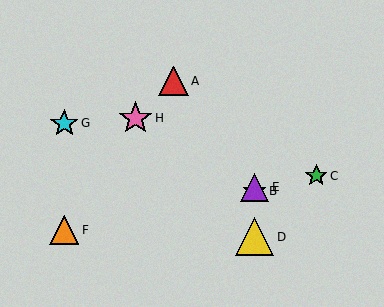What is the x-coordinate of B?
Object B is at x≈255.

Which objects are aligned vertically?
Objects B, D, E are aligned vertically.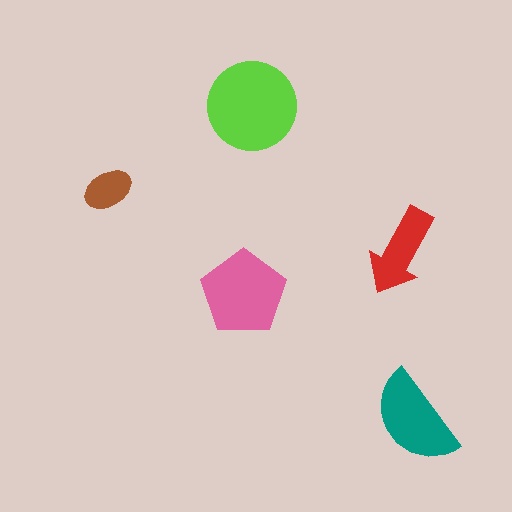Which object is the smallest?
The brown ellipse.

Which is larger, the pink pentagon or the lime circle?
The lime circle.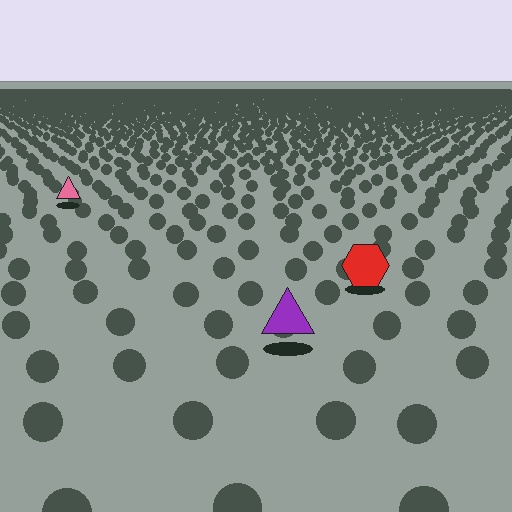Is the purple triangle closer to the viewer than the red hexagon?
Yes. The purple triangle is closer — you can tell from the texture gradient: the ground texture is coarser near it.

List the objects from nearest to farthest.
From nearest to farthest: the purple triangle, the red hexagon, the pink triangle.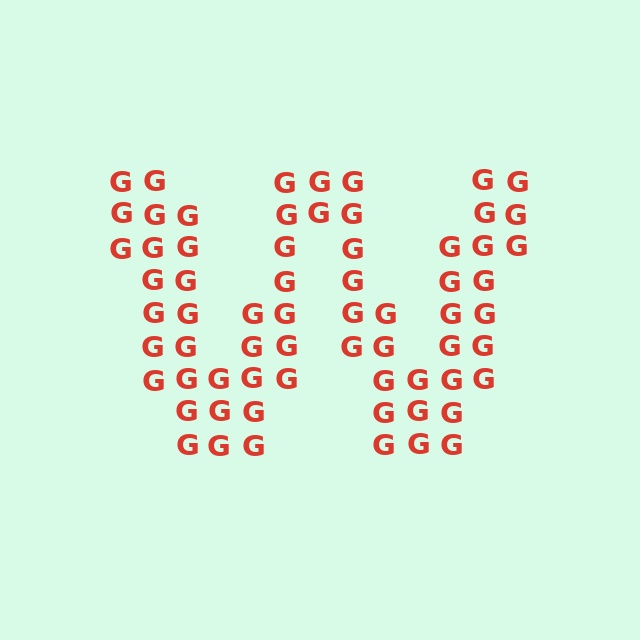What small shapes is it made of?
It is made of small letter G's.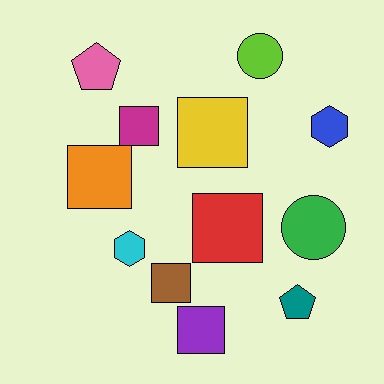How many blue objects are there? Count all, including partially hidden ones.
There is 1 blue object.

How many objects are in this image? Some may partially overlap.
There are 12 objects.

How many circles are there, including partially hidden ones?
There are 2 circles.